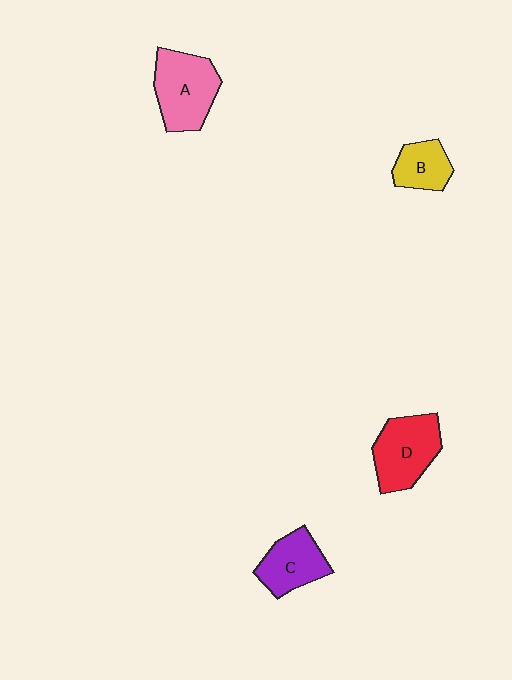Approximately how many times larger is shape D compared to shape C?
Approximately 1.3 times.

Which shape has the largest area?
Shape A (pink).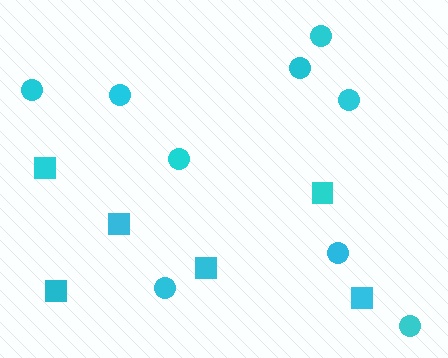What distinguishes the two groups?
There are 2 groups: one group of squares (6) and one group of circles (9).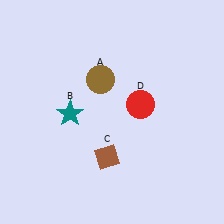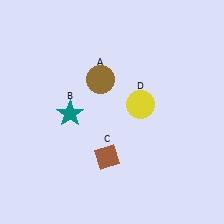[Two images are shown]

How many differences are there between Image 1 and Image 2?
There is 1 difference between the two images.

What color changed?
The circle (D) changed from red in Image 1 to yellow in Image 2.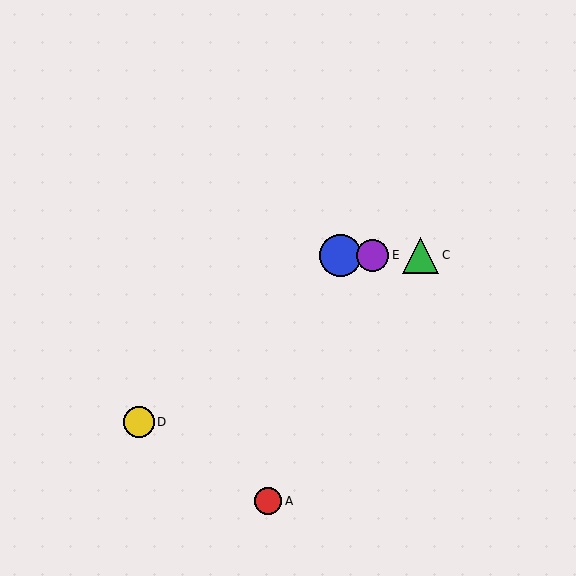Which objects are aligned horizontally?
Objects B, C, E are aligned horizontally.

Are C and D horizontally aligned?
No, C is at y≈255 and D is at y≈422.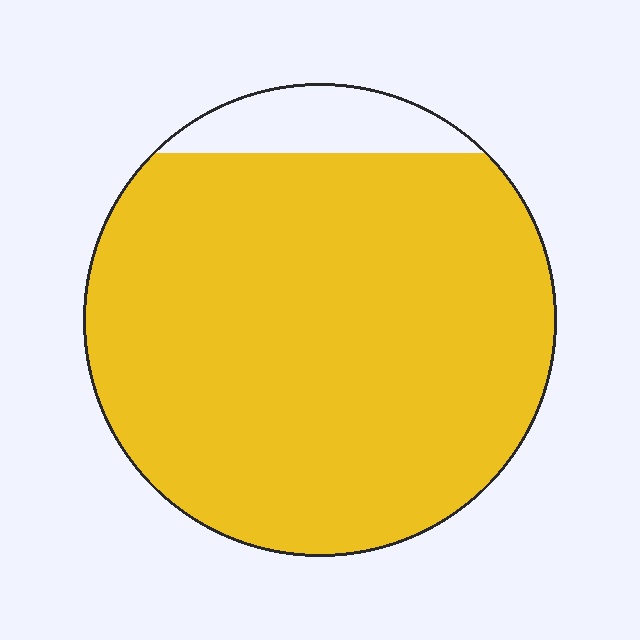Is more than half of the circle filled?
Yes.